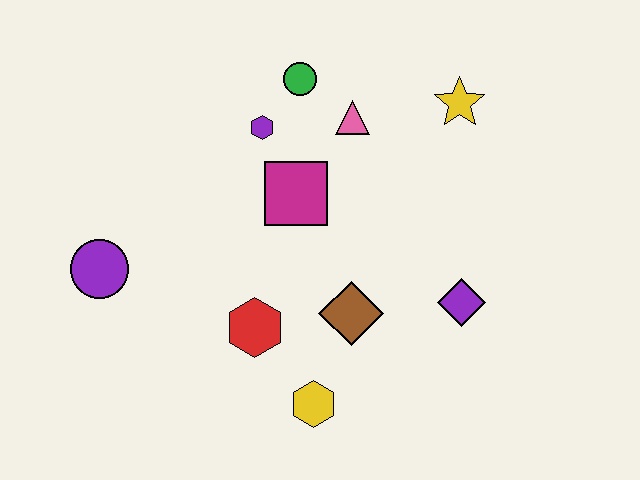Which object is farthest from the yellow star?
The purple circle is farthest from the yellow star.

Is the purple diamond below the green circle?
Yes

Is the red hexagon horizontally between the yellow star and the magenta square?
No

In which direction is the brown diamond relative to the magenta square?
The brown diamond is below the magenta square.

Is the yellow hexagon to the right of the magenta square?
Yes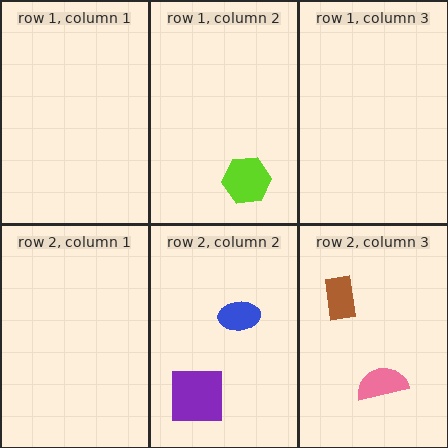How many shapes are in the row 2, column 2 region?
2.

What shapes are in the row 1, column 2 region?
The lime hexagon.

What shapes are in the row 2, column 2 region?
The blue ellipse, the purple square.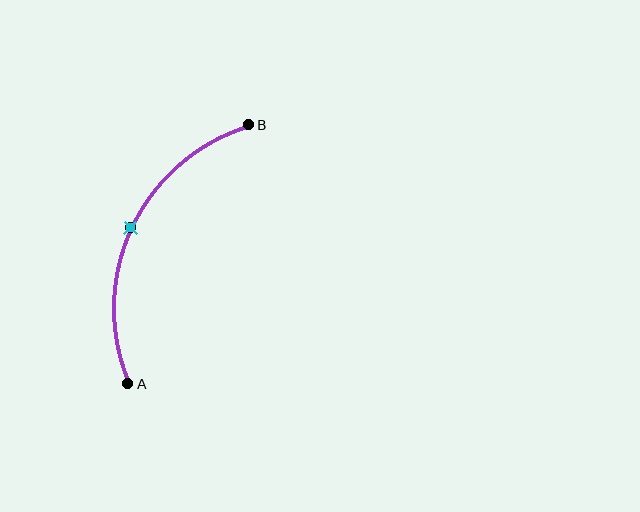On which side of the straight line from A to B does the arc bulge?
The arc bulges to the left of the straight line connecting A and B.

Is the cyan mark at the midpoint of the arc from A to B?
Yes. The cyan mark lies on the arc at equal arc-length from both A and B — it is the arc midpoint.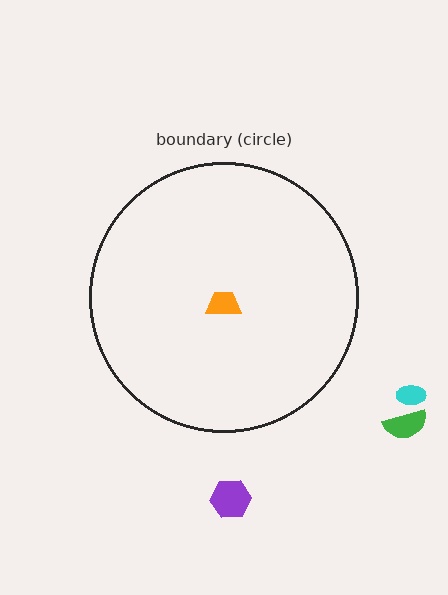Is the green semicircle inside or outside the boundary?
Outside.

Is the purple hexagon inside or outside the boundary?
Outside.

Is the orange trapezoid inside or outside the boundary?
Inside.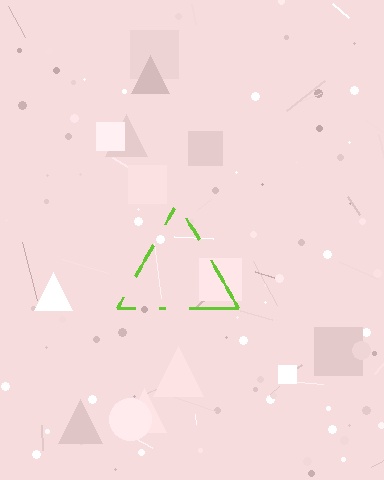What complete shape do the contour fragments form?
The contour fragments form a triangle.